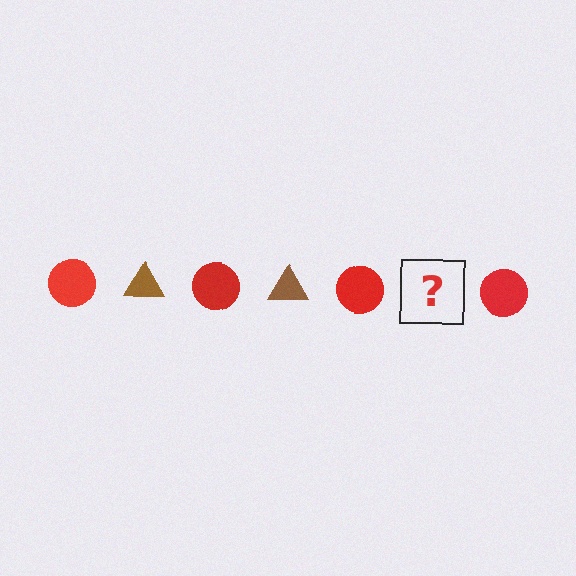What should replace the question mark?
The question mark should be replaced with a brown triangle.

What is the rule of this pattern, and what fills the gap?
The rule is that the pattern alternates between red circle and brown triangle. The gap should be filled with a brown triangle.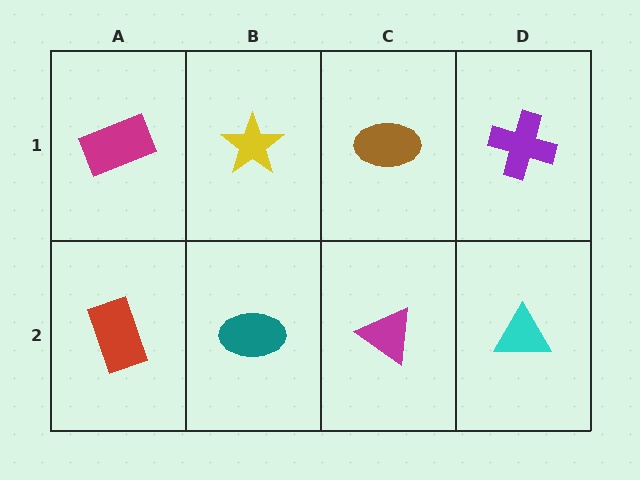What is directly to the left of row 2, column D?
A magenta triangle.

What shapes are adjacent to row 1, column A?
A red rectangle (row 2, column A), a yellow star (row 1, column B).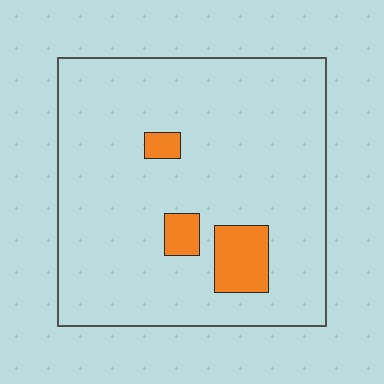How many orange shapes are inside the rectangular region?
3.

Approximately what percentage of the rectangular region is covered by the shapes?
Approximately 10%.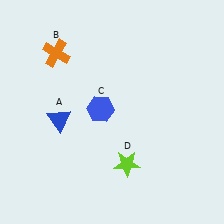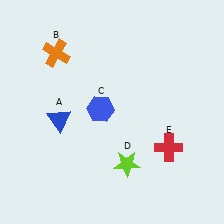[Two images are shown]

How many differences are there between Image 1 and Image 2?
There is 1 difference between the two images.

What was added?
A red cross (E) was added in Image 2.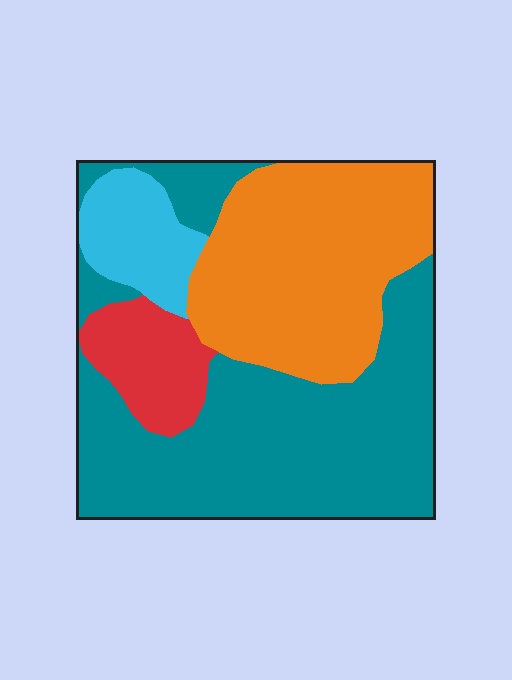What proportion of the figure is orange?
Orange covers roughly 30% of the figure.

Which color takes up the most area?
Teal, at roughly 50%.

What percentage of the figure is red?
Red takes up about one tenth (1/10) of the figure.